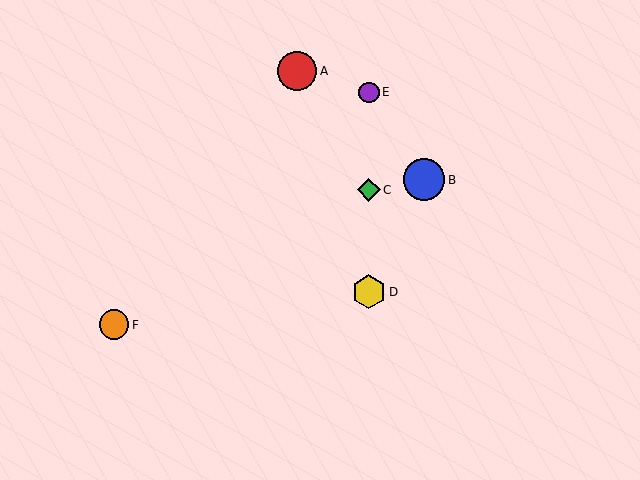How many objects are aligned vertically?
3 objects (C, D, E) are aligned vertically.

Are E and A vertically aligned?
No, E is at x≈369 and A is at x≈297.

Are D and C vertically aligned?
Yes, both are at x≈369.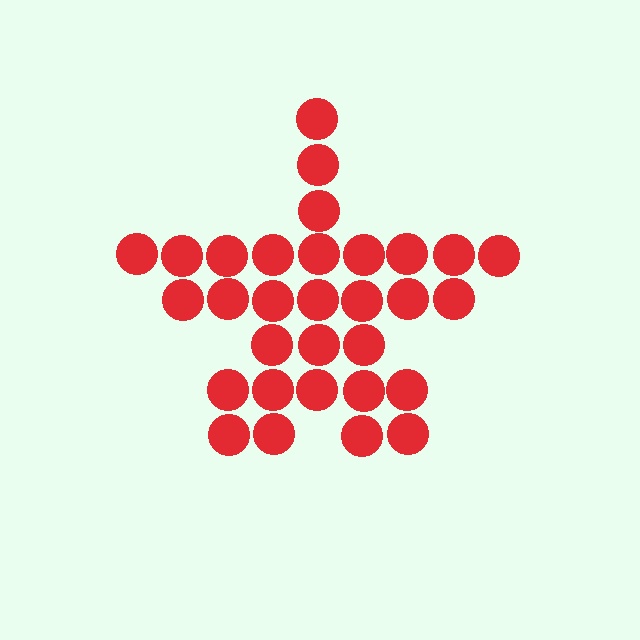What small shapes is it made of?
It is made of small circles.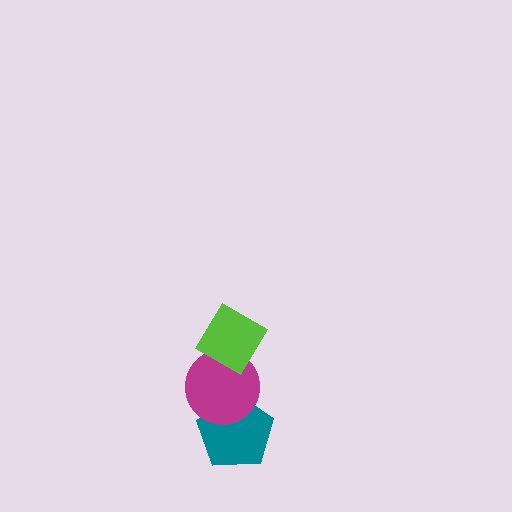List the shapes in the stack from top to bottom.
From top to bottom: the lime diamond, the magenta circle, the teal pentagon.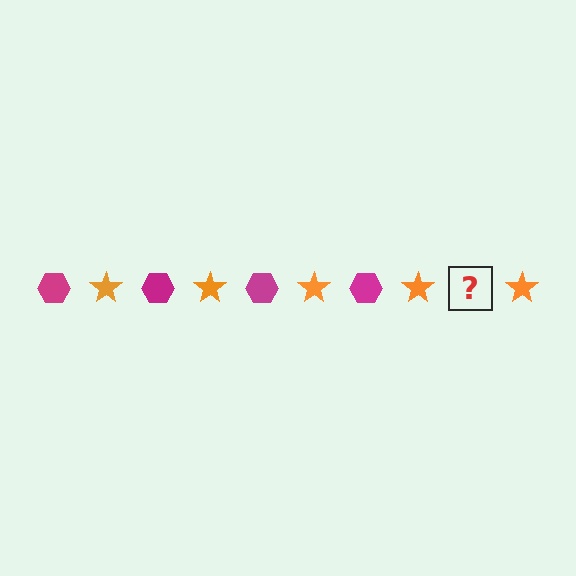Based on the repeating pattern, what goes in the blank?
The blank should be a magenta hexagon.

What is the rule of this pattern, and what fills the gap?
The rule is that the pattern alternates between magenta hexagon and orange star. The gap should be filled with a magenta hexagon.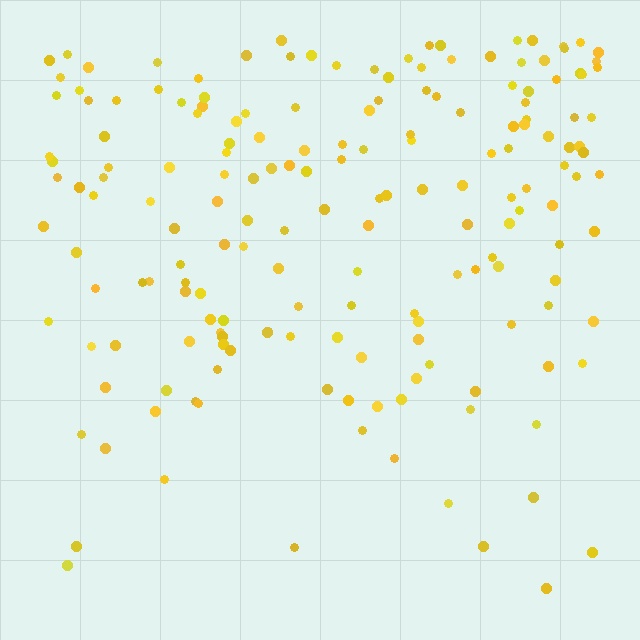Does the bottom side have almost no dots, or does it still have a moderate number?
Still a moderate number, just noticeably fewer than the top.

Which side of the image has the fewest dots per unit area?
The bottom.